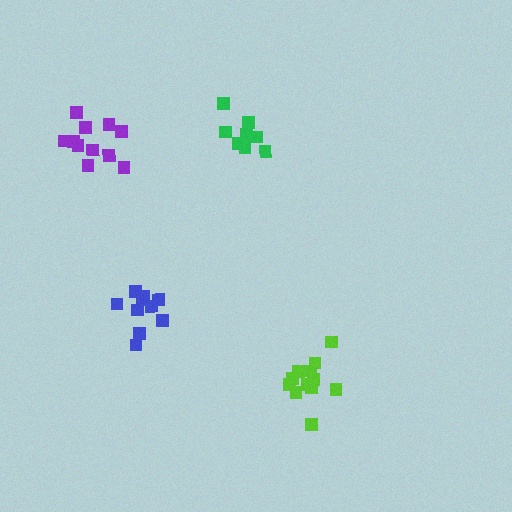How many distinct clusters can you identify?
There are 4 distinct clusters.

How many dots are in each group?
Group 1: 11 dots, Group 2: 8 dots, Group 3: 12 dots, Group 4: 10 dots (41 total).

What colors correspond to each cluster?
The clusters are colored: purple, green, lime, blue.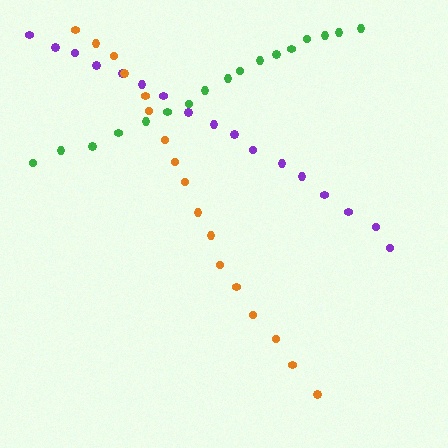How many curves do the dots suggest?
There are 3 distinct paths.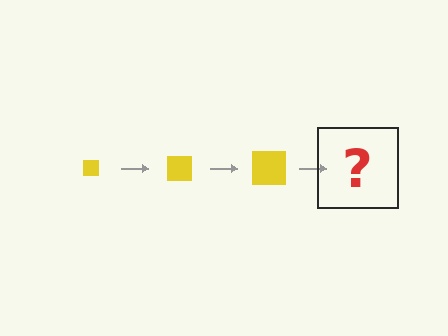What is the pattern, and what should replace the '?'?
The pattern is that the square gets progressively larger each step. The '?' should be a yellow square, larger than the previous one.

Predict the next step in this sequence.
The next step is a yellow square, larger than the previous one.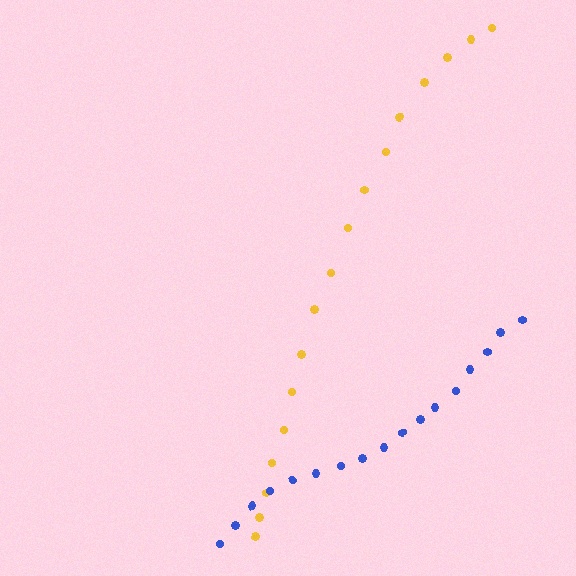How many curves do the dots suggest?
There are 2 distinct paths.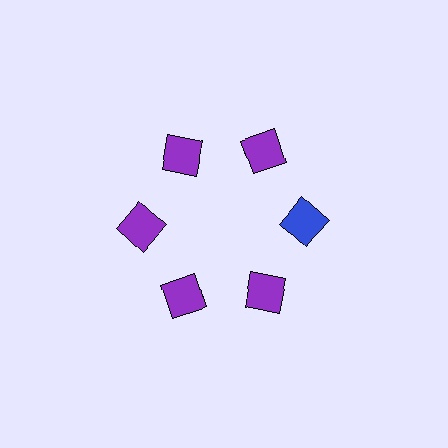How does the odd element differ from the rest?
It has a different color: blue instead of purple.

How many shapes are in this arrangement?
There are 6 shapes arranged in a ring pattern.